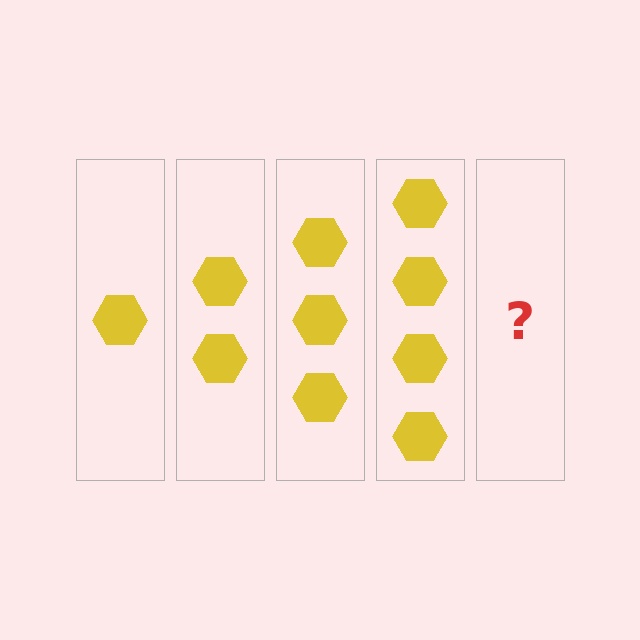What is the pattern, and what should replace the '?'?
The pattern is that each step adds one more hexagon. The '?' should be 5 hexagons.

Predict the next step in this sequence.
The next step is 5 hexagons.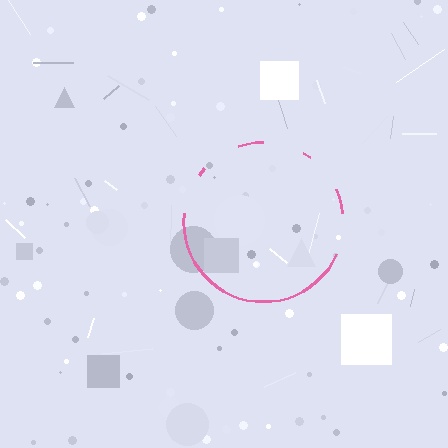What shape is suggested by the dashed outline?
The dashed outline suggests a circle.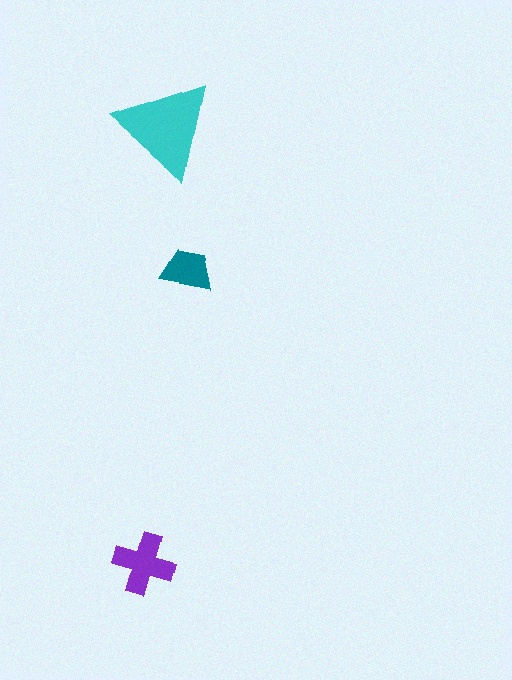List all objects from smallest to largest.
The teal trapezoid, the purple cross, the cyan triangle.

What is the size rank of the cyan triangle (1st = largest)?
1st.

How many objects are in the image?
There are 3 objects in the image.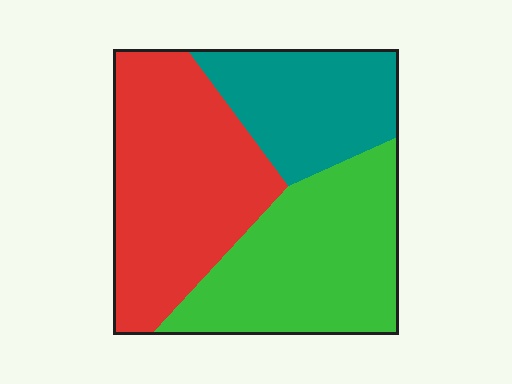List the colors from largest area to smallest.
From largest to smallest: red, green, teal.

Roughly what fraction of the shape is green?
Green covers around 35% of the shape.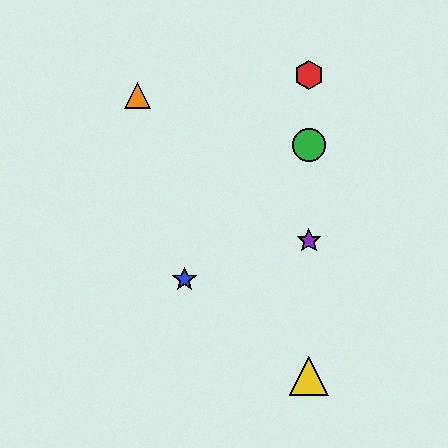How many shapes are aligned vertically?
4 shapes (the red hexagon, the green circle, the yellow triangle, the purple star) are aligned vertically.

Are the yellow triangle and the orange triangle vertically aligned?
No, the yellow triangle is at x≈309 and the orange triangle is at x≈138.